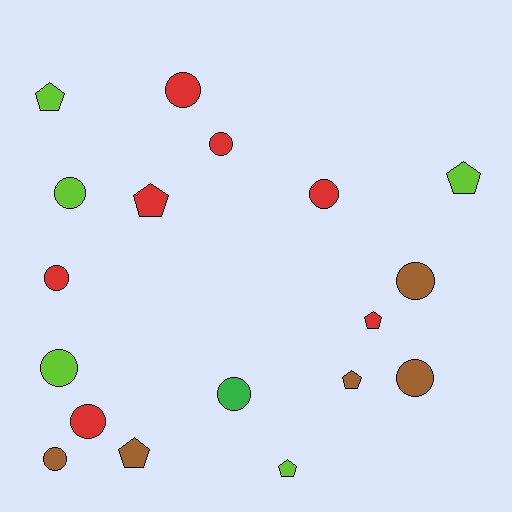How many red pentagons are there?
There are 2 red pentagons.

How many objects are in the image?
There are 18 objects.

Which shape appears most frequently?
Circle, with 11 objects.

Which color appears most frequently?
Red, with 7 objects.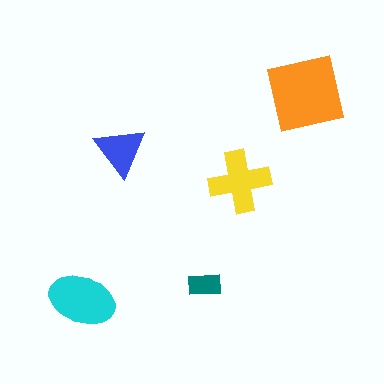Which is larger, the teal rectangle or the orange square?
The orange square.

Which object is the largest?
The orange square.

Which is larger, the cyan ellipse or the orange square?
The orange square.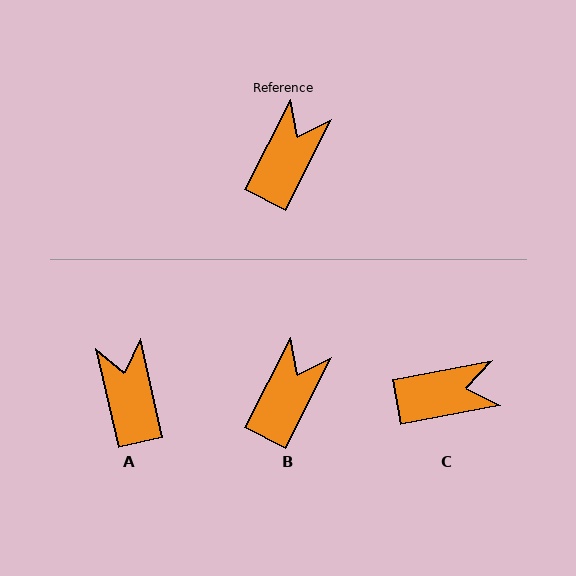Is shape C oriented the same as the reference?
No, it is off by about 53 degrees.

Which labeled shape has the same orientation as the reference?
B.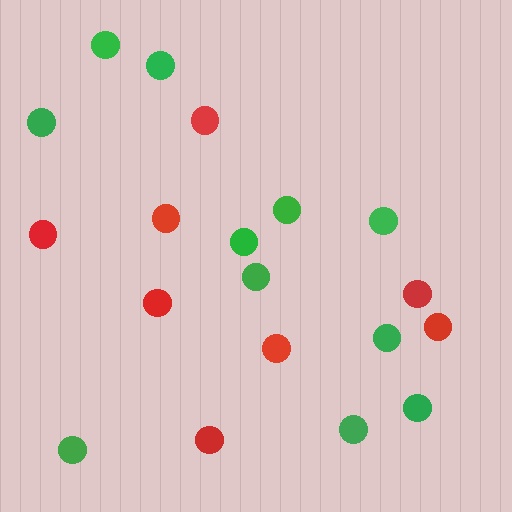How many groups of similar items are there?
There are 2 groups: one group of red circles (8) and one group of green circles (11).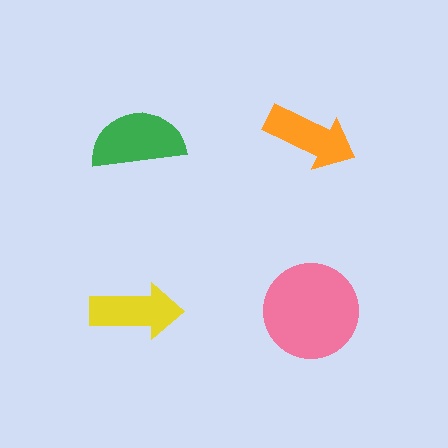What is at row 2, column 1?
A yellow arrow.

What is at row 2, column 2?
A pink circle.